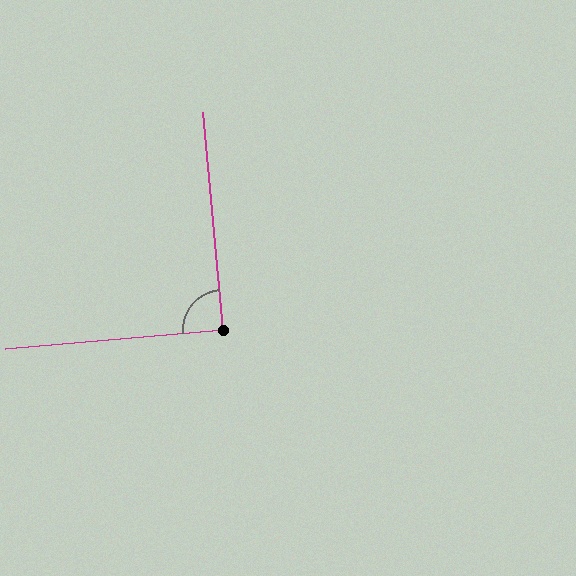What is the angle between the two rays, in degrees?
Approximately 90 degrees.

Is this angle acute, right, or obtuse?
It is approximately a right angle.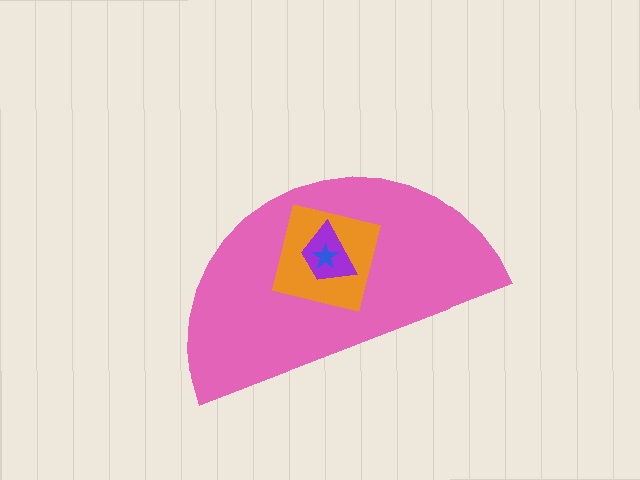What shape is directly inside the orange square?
The purple trapezoid.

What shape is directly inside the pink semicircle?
The orange square.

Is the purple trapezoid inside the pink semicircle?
Yes.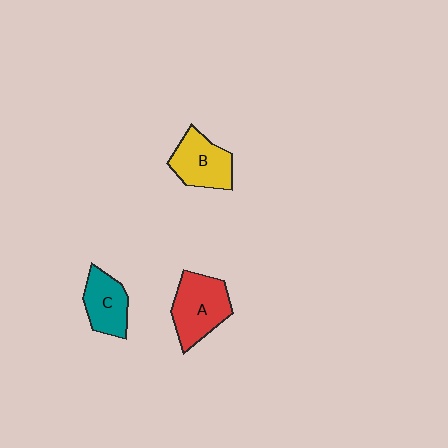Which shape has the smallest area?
Shape C (teal).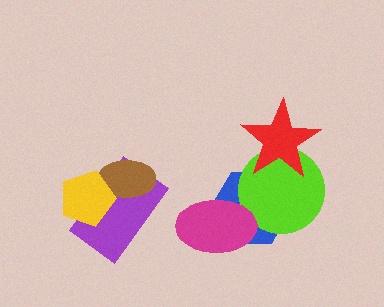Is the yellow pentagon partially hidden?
No, no other shape covers it.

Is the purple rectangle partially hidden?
Yes, it is partially covered by another shape.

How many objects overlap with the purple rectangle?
2 objects overlap with the purple rectangle.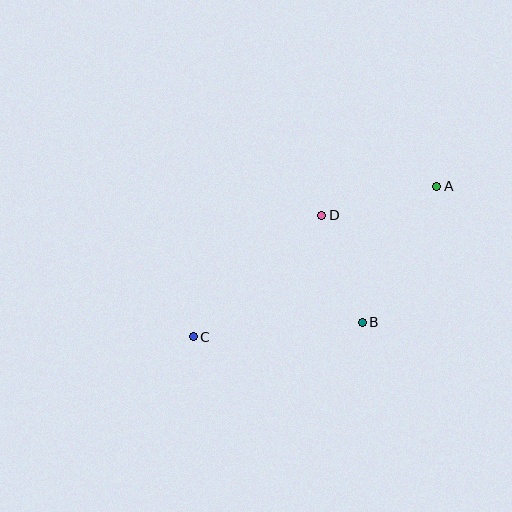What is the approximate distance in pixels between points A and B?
The distance between A and B is approximately 155 pixels.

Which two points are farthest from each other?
Points A and C are farthest from each other.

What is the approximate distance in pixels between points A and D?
The distance between A and D is approximately 119 pixels.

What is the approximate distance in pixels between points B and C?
The distance between B and C is approximately 170 pixels.